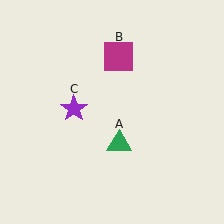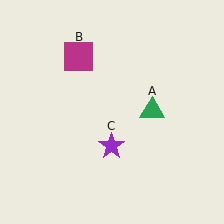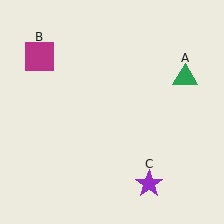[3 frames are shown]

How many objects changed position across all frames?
3 objects changed position: green triangle (object A), magenta square (object B), purple star (object C).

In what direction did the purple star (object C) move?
The purple star (object C) moved down and to the right.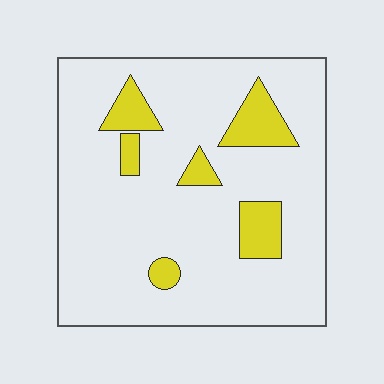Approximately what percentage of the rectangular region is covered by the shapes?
Approximately 15%.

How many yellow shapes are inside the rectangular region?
6.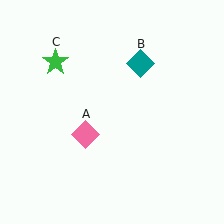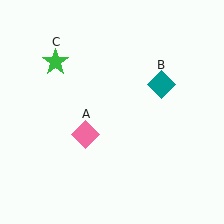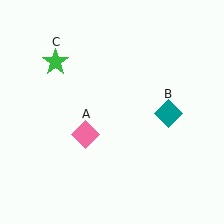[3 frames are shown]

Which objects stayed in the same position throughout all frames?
Pink diamond (object A) and green star (object C) remained stationary.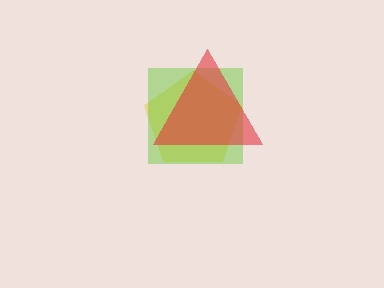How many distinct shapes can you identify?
There are 3 distinct shapes: a yellow pentagon, a lime square, a red triangle.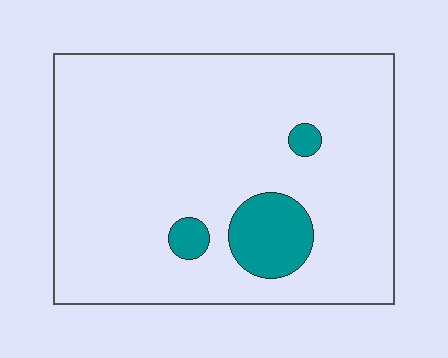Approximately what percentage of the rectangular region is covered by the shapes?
Approximately 10%.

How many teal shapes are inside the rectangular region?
3.